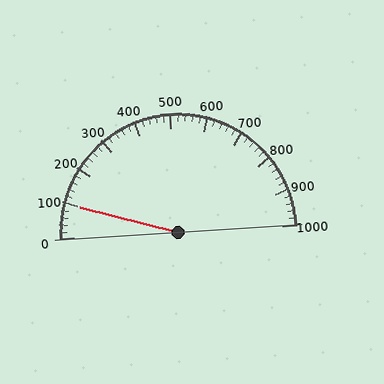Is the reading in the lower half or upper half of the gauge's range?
The reading is in the lower half of the range (0 to 1000).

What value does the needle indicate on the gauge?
The needle indicates approximately 100.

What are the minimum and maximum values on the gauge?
The gauge ranges from 0 to 1000.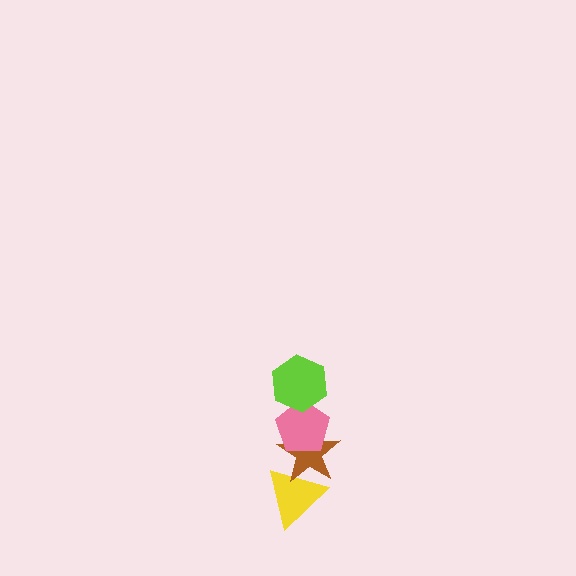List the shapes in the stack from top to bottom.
From top to bottom: the lime hexagon, the pink pentagon, the brown star, the yellow triangle.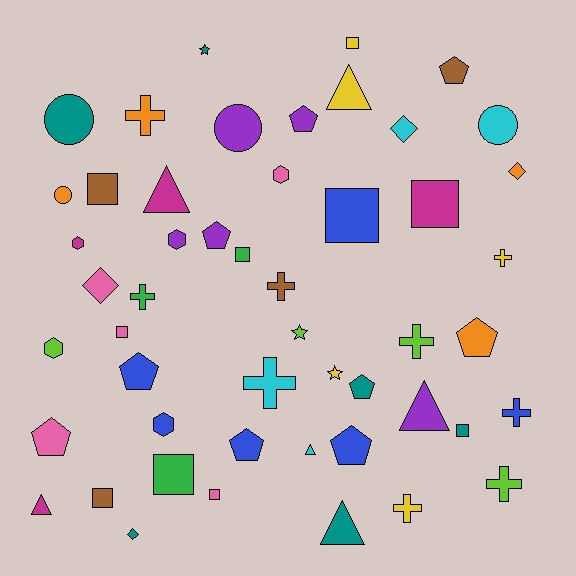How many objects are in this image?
There are 50 objects.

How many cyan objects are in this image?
There are 4 cyan objects.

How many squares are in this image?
There are 10 squares.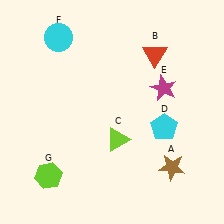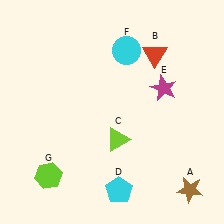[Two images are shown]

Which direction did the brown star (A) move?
The brown star (A) moved down.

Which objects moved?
The objects that moved are: the brown star (A), the cyan pentagon (D), the cyan circle (F).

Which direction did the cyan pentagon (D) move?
The cyan pentagon (D) moved down.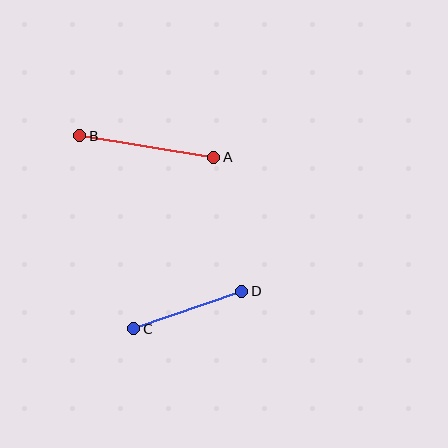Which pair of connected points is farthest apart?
Points A and B are farthest apart.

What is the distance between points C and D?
The distance is approximately 114 pixels.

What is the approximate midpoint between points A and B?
The midpoint is at approximately (147, 146) pixels.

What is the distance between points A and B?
The distance is approximately 136 pixels.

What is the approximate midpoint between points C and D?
The midpoint is at approximately (188, 310) pixels.